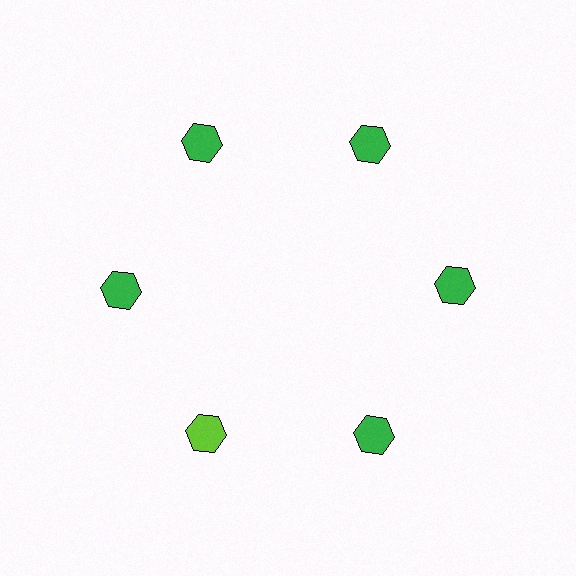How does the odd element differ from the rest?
It has a different color: lime instead of green.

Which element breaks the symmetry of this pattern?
The lime hexagon at roughly the 7 o'clock position breaks the symmetry. All other shapes are green hexagons.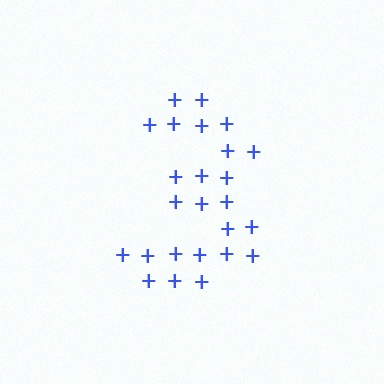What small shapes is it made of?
It is made of small plus signs.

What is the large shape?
The large shape is the digit 3.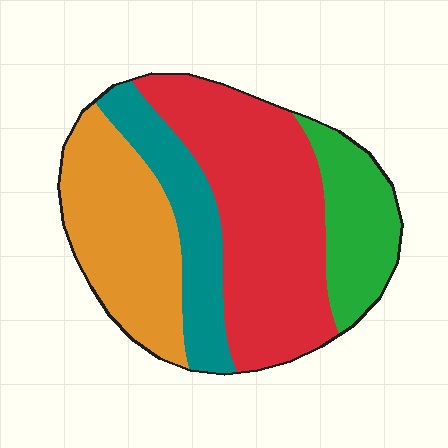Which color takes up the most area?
Red, at roughly 40%.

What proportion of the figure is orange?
Orange takes up about one quarter (1/4) of the figure.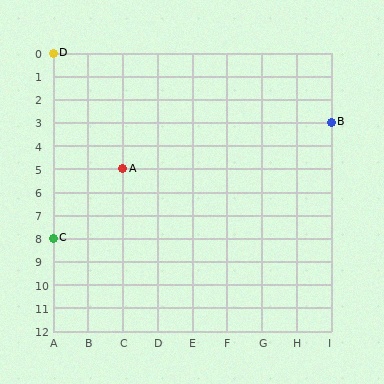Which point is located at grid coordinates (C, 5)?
Point A is at (C, 5).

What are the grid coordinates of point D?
Point D is at grid coordinates (A, 0).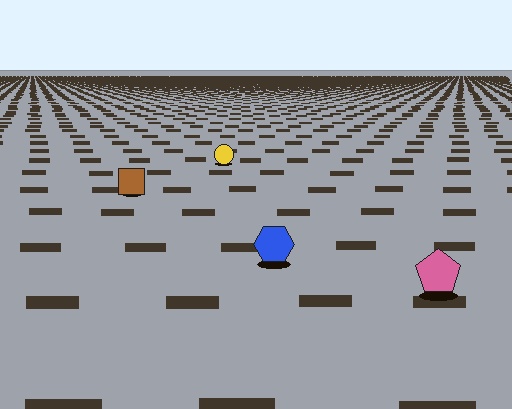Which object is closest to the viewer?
The pink pentagon is closest. The texture marks near it are larger and more spread out.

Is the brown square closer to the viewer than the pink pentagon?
No. The pink pentagon is closer — you can tell from the texture gradient: the ground texture is coarser near it.